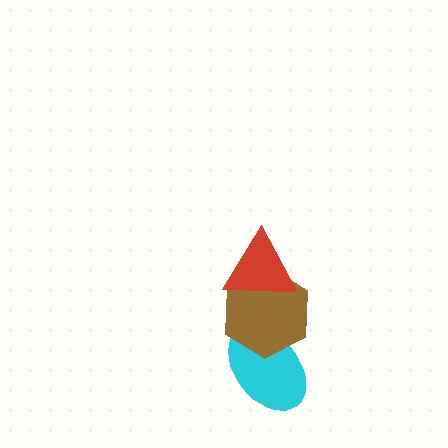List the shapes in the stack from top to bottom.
From top to bottom: the red triangle, the brown hexagon, the cyan ellipse.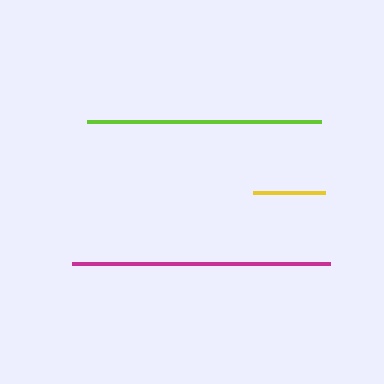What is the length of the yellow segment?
The yellow segment is approximately 72 pixels long.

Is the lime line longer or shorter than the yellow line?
The lime line is longer than the yellow line.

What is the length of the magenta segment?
The magenta segment is approximately 257 pixels long.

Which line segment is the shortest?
The yellow line is the shortest at approximately 72 pixels.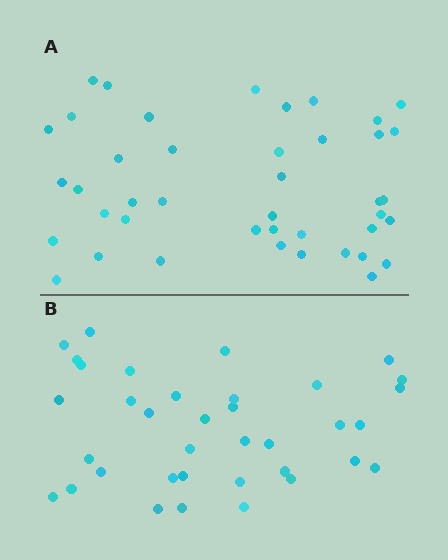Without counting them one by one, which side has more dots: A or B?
Region A (the top region) has more dots.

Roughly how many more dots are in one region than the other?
Region A has about 6 more dots than region B.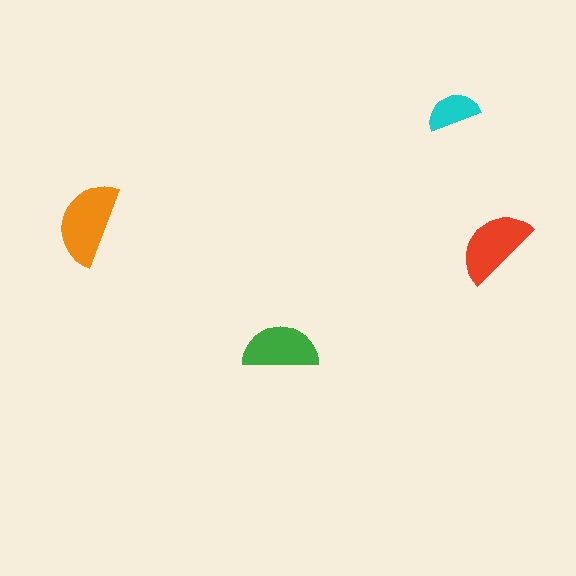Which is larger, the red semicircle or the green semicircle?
The red one.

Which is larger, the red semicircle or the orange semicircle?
The orange one.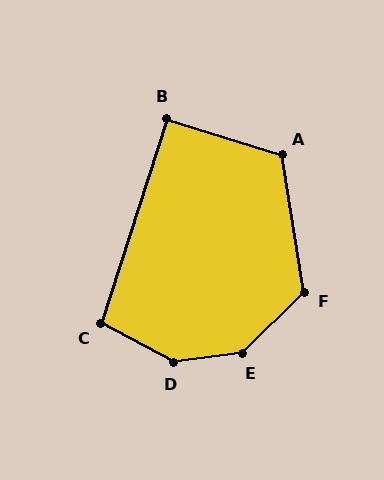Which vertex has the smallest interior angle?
B, at approximately 90 degrees.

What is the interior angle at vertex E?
Approximately 143 degrees (obtuse).